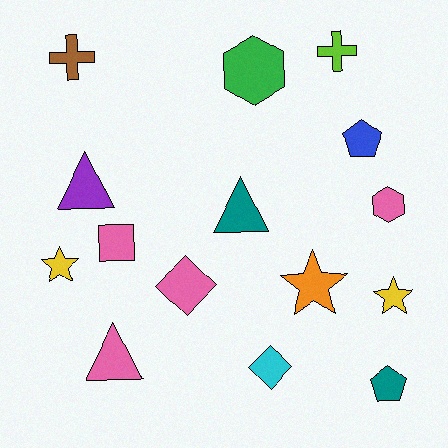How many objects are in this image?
There are 15 objects.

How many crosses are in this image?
There are 2 crosses.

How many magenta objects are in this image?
There are no magenta objects.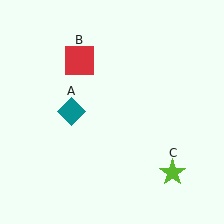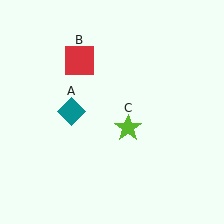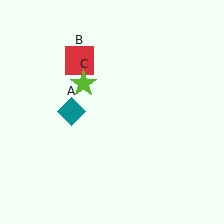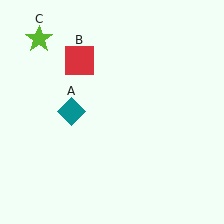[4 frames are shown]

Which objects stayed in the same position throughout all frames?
Teal diamond (object A) and red square (object B) remained stationary.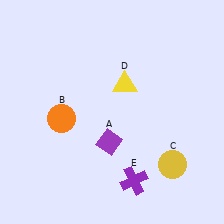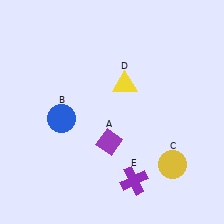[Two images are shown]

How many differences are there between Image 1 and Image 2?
There is 1 difference between the two images.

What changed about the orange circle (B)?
In Image 1, B is orange. In Image 2, it changed to blue.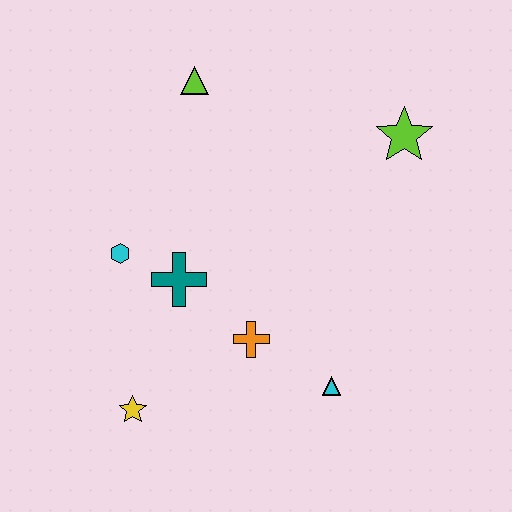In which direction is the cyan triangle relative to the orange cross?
The cyan triangle is to the right of the orange cross.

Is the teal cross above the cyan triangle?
Yes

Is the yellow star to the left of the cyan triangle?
Yes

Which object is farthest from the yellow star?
The lime star is farthest from the yellow star.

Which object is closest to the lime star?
The lime triangle is closest to the lime star.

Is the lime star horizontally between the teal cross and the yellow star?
No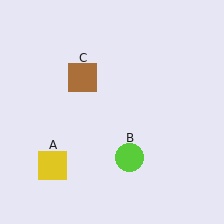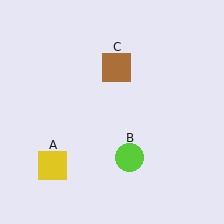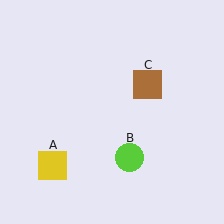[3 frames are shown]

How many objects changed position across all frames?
1 object changed position: brown square (object C).